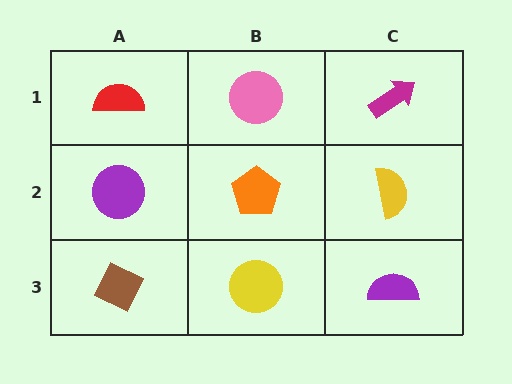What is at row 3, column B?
A yellow circle.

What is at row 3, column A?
A brown diamond.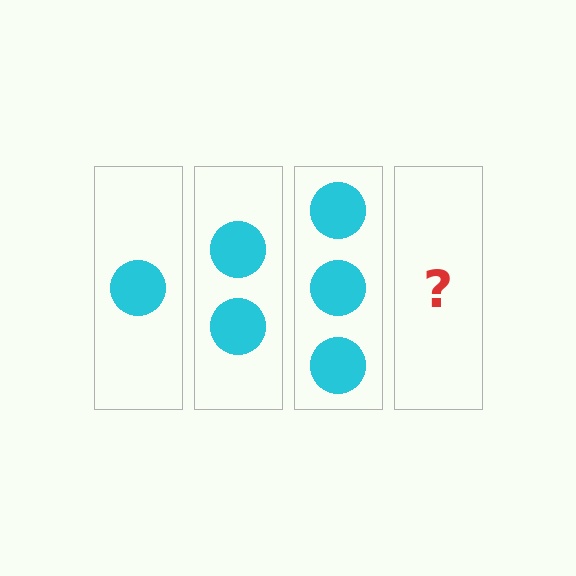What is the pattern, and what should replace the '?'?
The pattern is that each step adds one more circle. The '?' should be 4 circles.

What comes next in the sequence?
The next element should be 4 circles.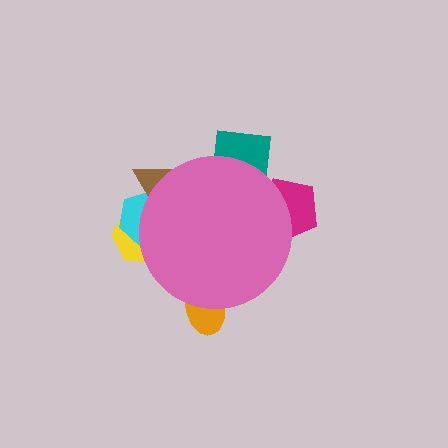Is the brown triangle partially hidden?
Yes, the brown triangle is partially hidden behind the pink circle.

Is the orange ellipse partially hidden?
Yes, the orange ellipse is partially hidden behind the pink circle.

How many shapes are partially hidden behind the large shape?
6 shapes are partially hidden.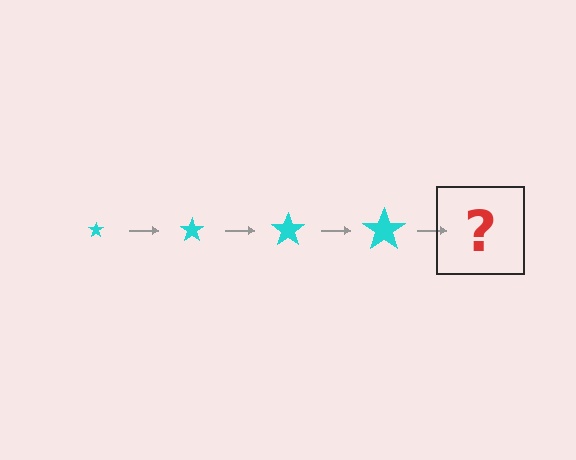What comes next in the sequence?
The next element should be a cyan star, larger than the previous one.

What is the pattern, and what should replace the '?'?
The pattern is that the star gets progressively larger each step. The '?' should be a cyan star, larger than the previous one.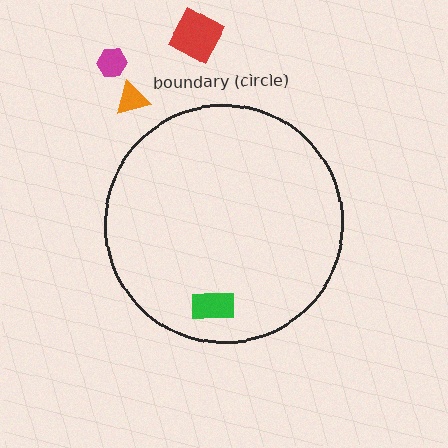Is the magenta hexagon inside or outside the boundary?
Outside.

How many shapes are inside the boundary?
1 inside, 3 outside.